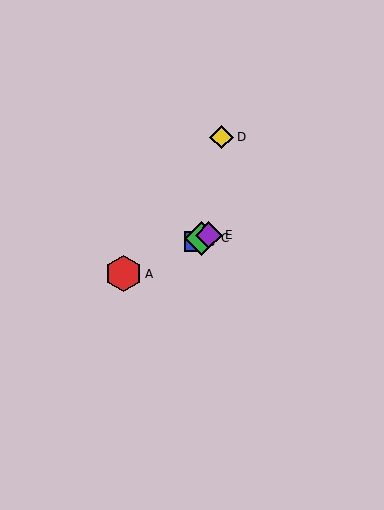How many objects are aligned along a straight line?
4 objects (A, B, C, E) are aligned along a straight line.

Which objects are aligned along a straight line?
Objects A, B, C, E are aligned along a straight line.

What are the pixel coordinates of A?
Object A is at (124, 274).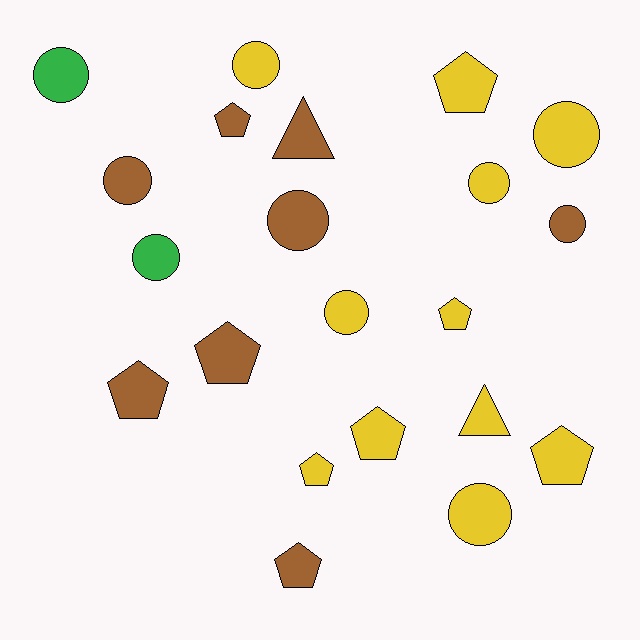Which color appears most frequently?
Yellow, with 11 objects.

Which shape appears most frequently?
Circle, with 10 objects.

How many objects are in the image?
There are 21 objects.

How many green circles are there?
There are 2 green circles.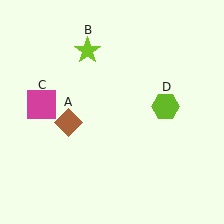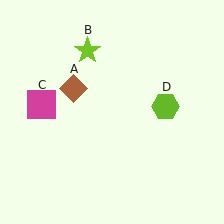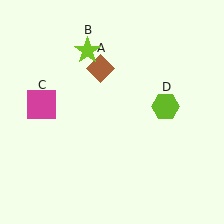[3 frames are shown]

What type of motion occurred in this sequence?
The brown diamond (object A) rotated clockwise around the center of the scene.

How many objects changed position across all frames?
1 object changed position: brown diamond (object A).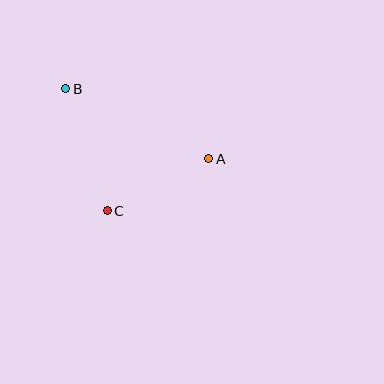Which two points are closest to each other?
Points A and C are closest to each other.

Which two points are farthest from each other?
Points A and B are farthest from each other.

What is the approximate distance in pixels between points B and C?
The distance between B and C is approximately 129 pixels.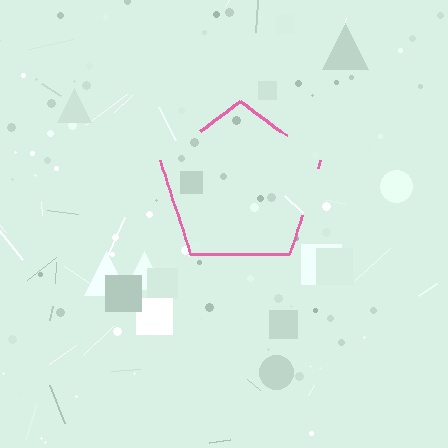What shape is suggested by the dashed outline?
The dashed outline suggests a pentagon.